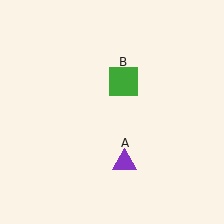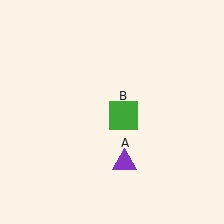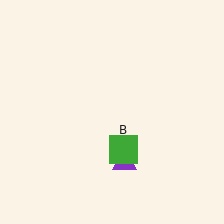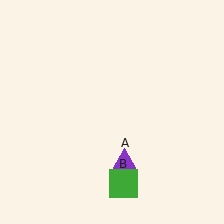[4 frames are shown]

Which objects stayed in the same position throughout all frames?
Purple triangle (object A) remained stationary.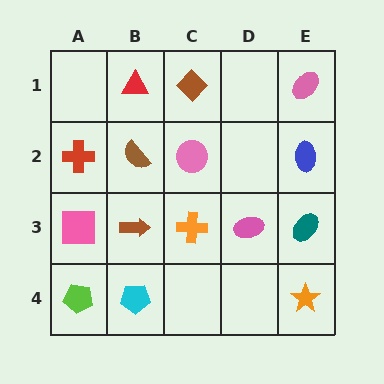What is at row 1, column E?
A pink ellipse.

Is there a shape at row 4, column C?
No, that cell is empty.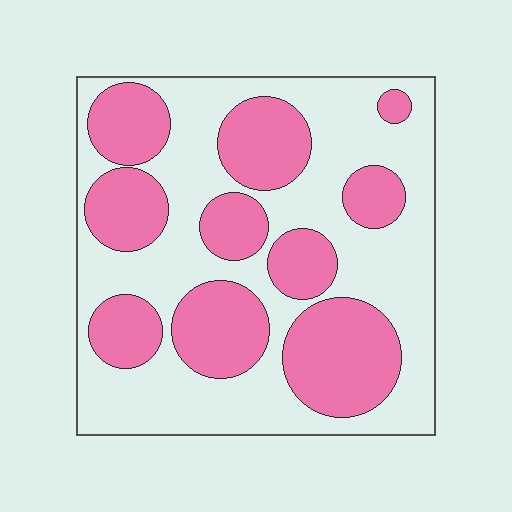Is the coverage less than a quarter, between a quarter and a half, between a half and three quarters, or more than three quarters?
Between a quarter and a half.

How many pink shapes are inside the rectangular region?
10.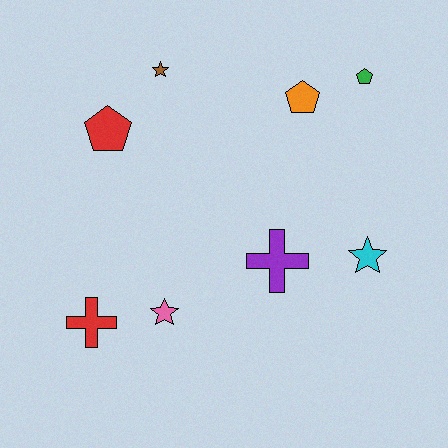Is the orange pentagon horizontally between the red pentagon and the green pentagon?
Yes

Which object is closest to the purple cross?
The cyan star is closest to the purple cross.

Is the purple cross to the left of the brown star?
No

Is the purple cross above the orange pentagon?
No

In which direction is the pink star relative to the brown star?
The pink star is below the brown star.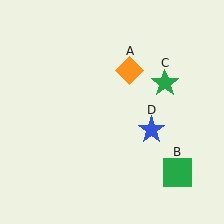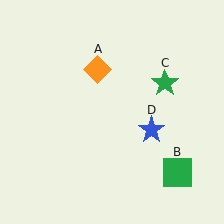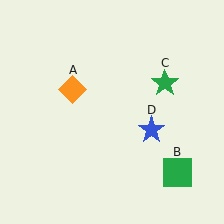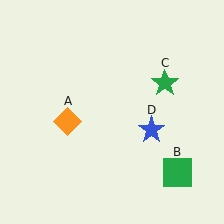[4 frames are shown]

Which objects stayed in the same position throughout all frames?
Green square (object B) and green star (object C) and blue star (object D) remained stationary.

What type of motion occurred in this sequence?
The orange diamond (object A) rotated counterclockwise around the center of the scene.